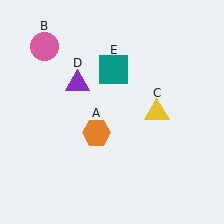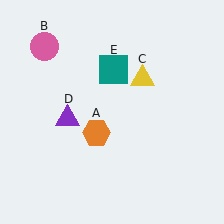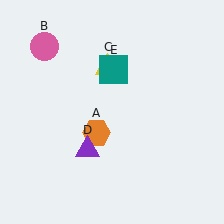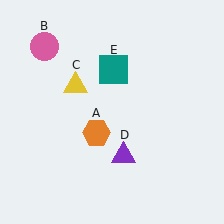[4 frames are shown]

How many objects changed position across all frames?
2 objects changed position: yellow triangle (object C), purple triangle (object D).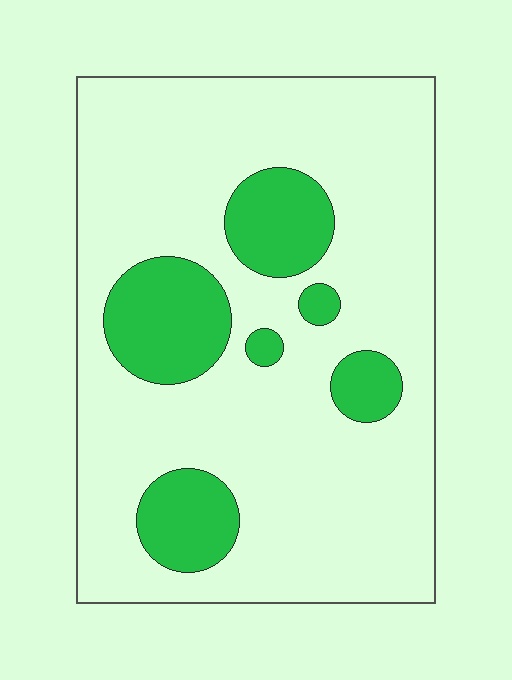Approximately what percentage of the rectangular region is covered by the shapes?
Approximately 20%.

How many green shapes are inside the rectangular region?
6.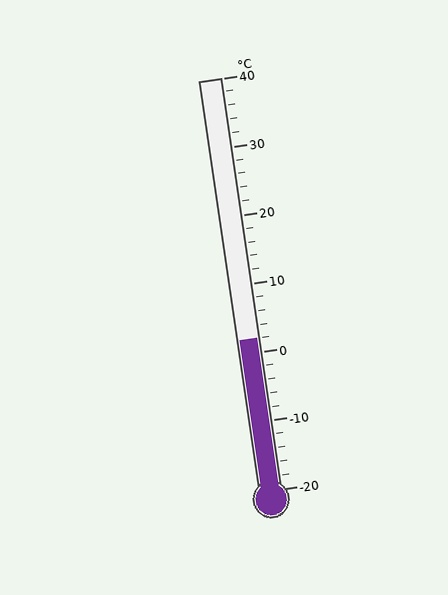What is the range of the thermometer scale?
The thermometer scale ranges from -20°C to 40°C.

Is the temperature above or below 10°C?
The temperature is below 10°C.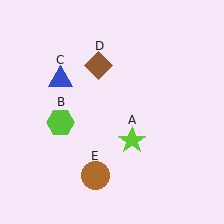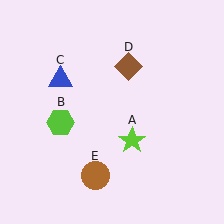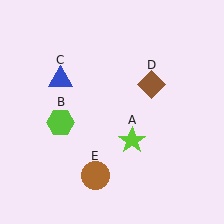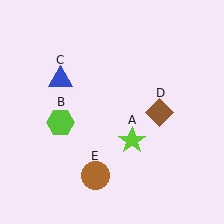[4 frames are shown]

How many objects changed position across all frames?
1 object changed position: brown diamond (object D).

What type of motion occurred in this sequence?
The brown diamond (object D) rotated clockwise around the center of the scene.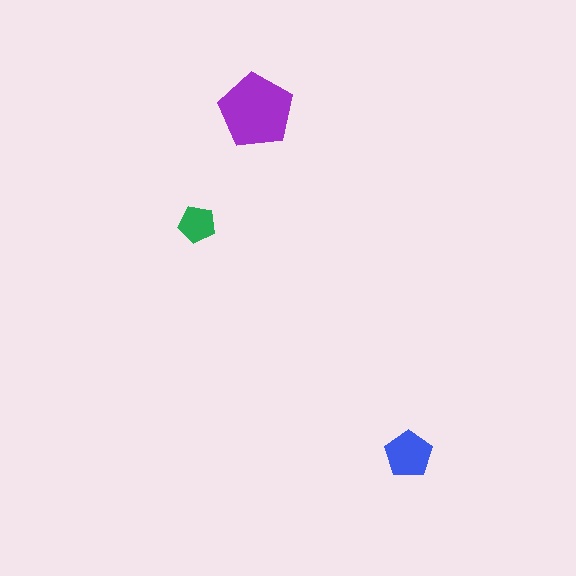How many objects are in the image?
There are 3 objects in the image.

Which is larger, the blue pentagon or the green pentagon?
The blue one.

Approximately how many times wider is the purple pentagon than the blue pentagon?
About 1.5 times wider.